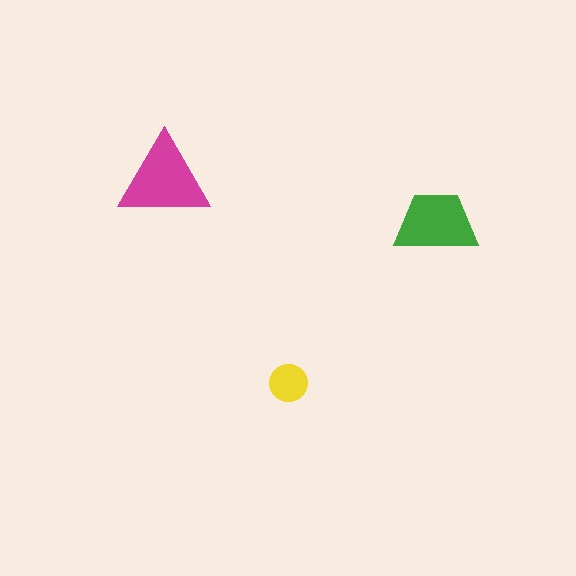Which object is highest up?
The magenta triangle is topmost.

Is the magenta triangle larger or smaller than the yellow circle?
Larger.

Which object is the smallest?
The yellow circle.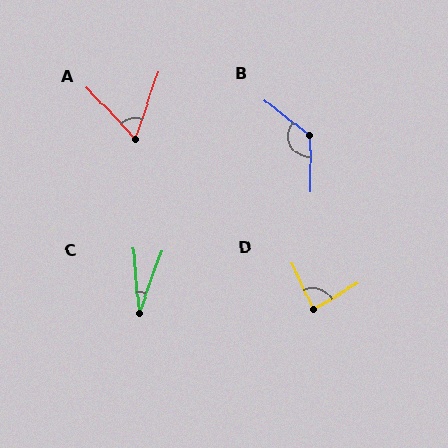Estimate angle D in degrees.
Approximately 84 degrees.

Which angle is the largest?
B, at approximately 129 degrees.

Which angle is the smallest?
C, at approximately 25 degrees.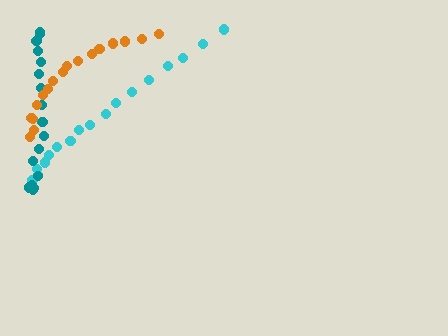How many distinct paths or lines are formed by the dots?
There are 3 distinct paths.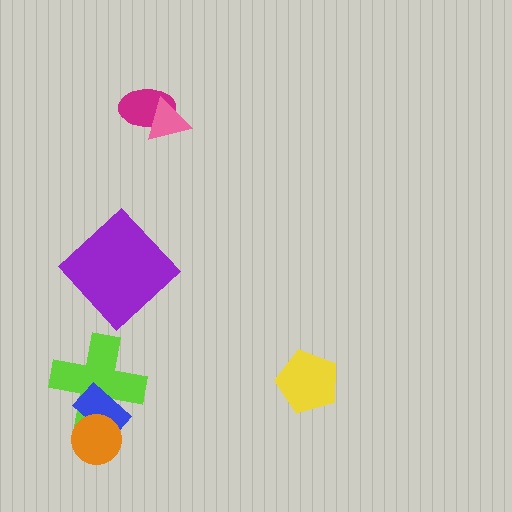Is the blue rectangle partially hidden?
Yes, it is partially covered by another shape.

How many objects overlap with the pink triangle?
1 object overlaps with the pink triangle.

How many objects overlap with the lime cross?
2 objects overlap with the lime cross.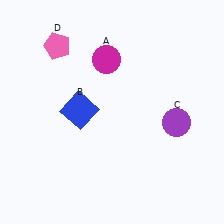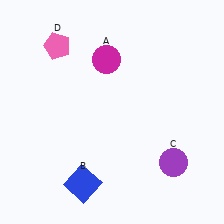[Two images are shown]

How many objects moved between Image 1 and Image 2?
2 objects moved between the two images.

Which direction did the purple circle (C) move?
The purple circle (C) moved down.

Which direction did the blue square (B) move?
The blue square (B) moved down.